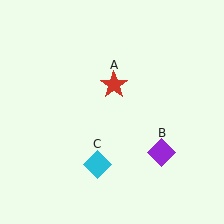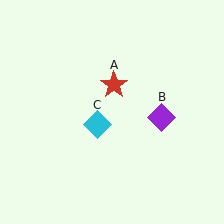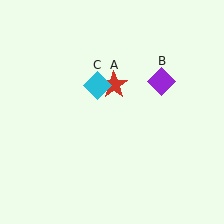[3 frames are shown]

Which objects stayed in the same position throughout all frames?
Red star (object A) remained stationary.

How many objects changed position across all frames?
2 objects changed position: purple diamond (object B), cyan diamond (object C).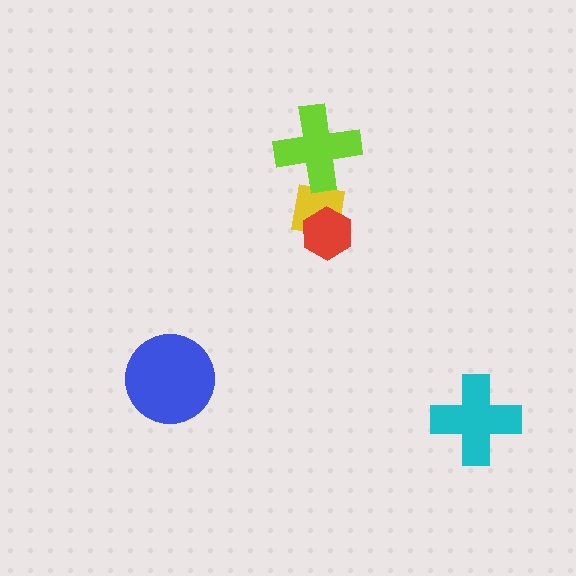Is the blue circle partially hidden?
No, no other shape covers it.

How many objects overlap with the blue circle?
0 objects overlap with the blue circle.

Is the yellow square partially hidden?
Yes, it is partially covered by another shape.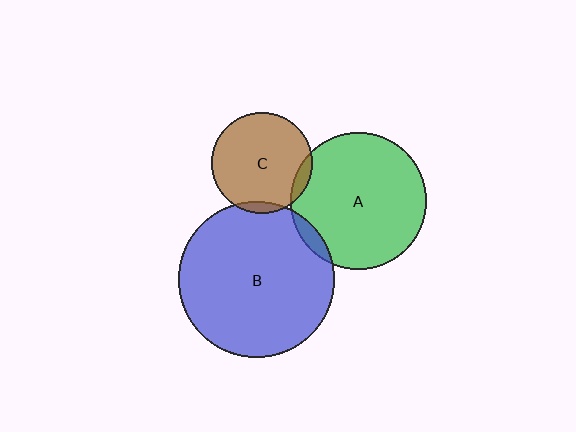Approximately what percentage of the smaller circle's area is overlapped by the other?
Approximately 5%.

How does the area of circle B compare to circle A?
Approximately 1.3 times.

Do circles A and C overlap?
Yes.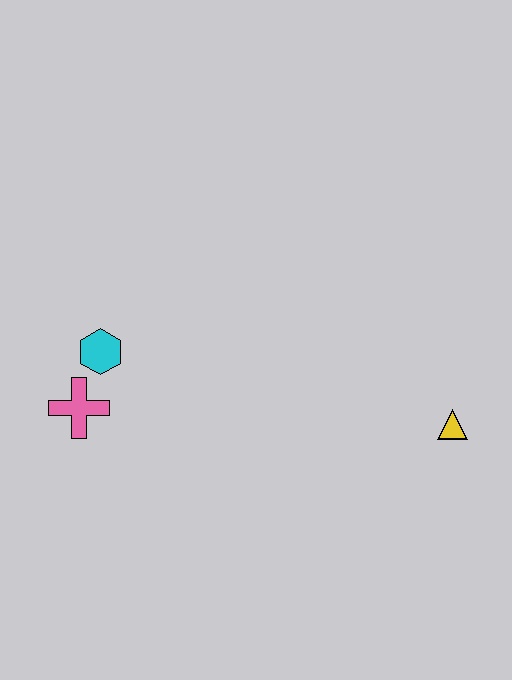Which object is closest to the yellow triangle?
The cyan hexagon is closest to the yellow triangle.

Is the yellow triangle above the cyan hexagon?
No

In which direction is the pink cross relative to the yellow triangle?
The pink cross is to the left of the yellow triangle.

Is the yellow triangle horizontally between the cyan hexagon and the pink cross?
No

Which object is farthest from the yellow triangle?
The pink cross is farthest from the yellow triangle.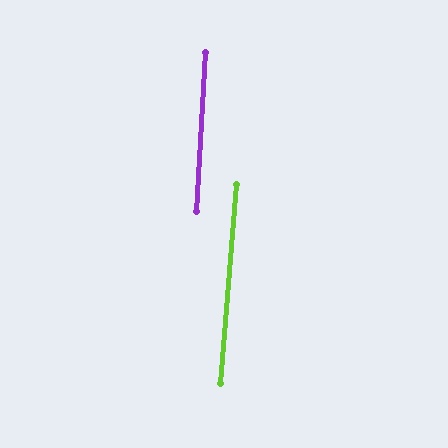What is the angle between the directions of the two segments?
Approximately 1 degree.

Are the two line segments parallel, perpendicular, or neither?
Parallel — their directions differ by only 1.1°.